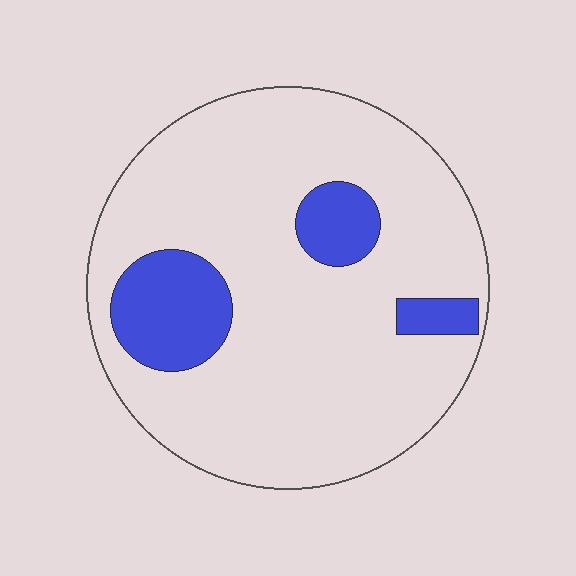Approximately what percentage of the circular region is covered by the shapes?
Approximately 15%.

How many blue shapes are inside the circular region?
3.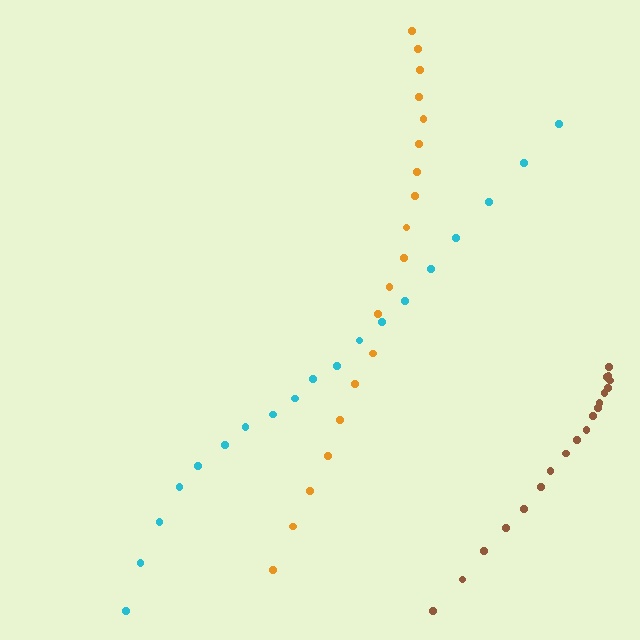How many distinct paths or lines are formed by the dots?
There are 3 distinct paths.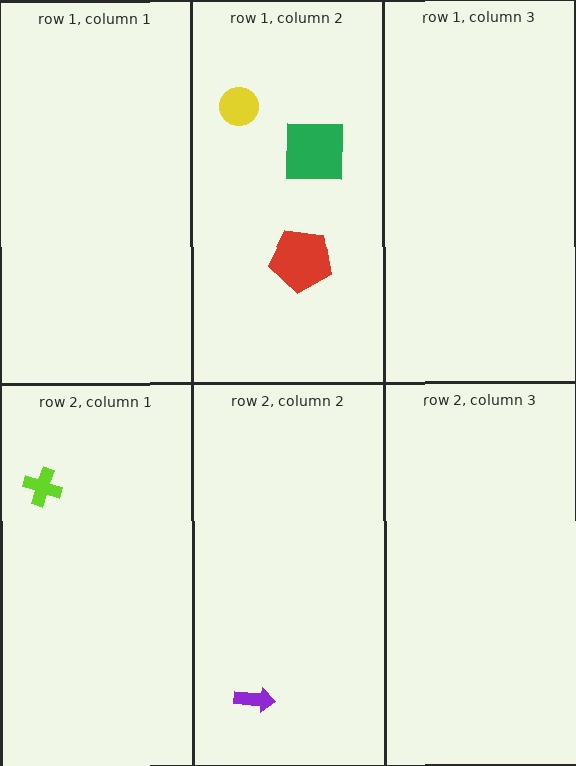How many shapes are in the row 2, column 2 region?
1.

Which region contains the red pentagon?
The row 1, column 2 region.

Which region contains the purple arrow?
The row 2, column 2 region.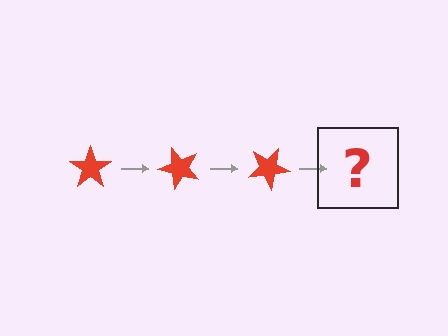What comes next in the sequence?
The next element should be a red star rotated 150 degrees.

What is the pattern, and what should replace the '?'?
The pattern is that the star rotates 50 degrees each step. The '?' should be a red star rotated 150 degrees.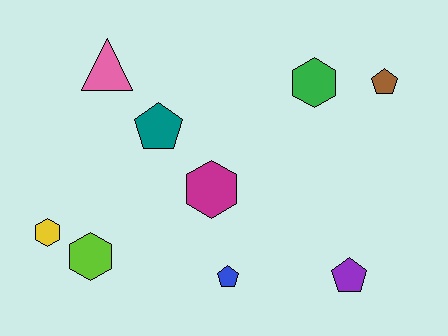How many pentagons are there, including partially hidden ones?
There are 4 pentagons.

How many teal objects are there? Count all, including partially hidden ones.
There is 1 teal object.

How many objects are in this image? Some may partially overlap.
There are 9 objects.